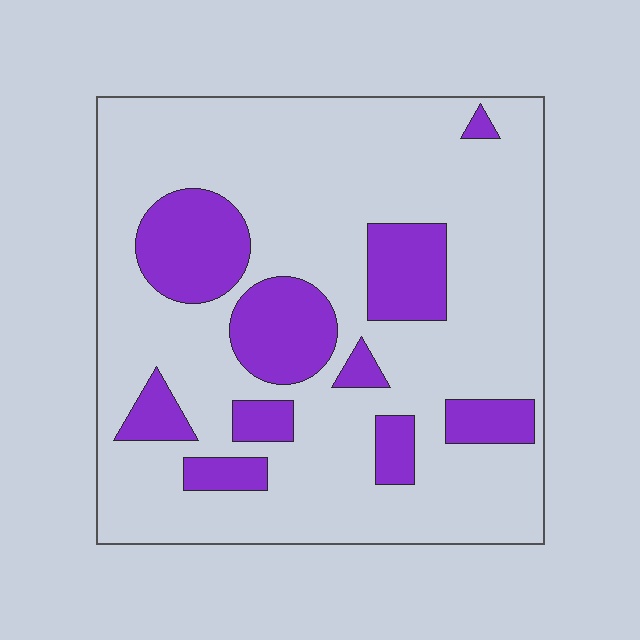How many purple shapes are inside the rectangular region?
10.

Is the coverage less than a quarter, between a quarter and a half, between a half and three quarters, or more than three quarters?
Less than a quarter.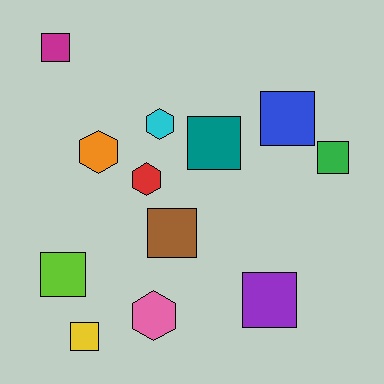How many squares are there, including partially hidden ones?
There are 8 squares.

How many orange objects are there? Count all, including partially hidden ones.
There is 1 orange object.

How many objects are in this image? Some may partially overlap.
There are 12 objects.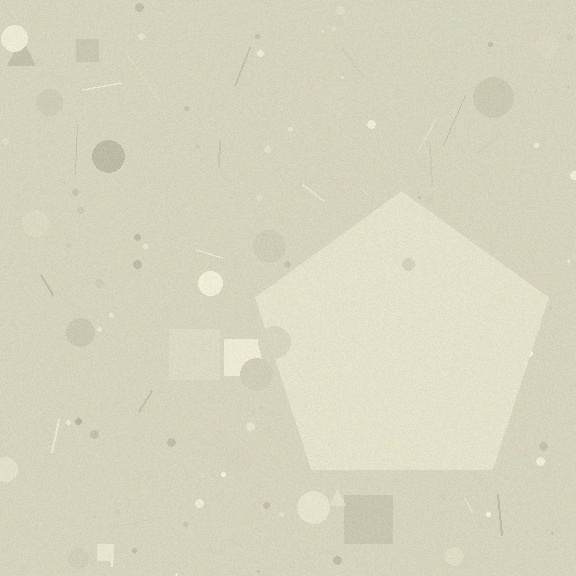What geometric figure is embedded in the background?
A pentagon is embedded in the background.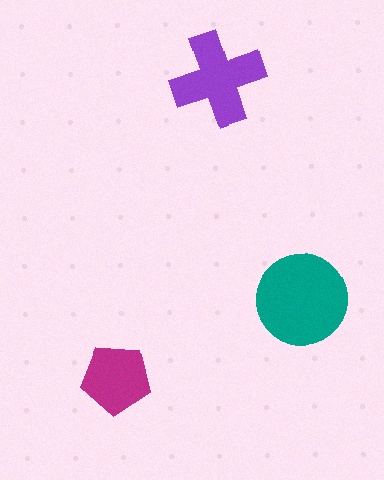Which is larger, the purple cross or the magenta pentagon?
The purple cross.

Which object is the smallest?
The magenta pentagon.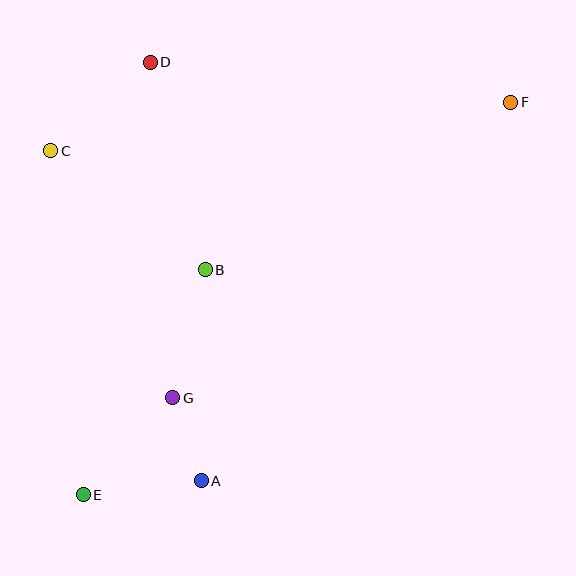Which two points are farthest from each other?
Points E and F are farthest from each other.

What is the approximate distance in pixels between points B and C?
The distance between B and C is approximately 195 pixels.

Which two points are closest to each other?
Points A and G are closest to each other.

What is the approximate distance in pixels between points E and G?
The distance between E and G is approximately 132 pixels.